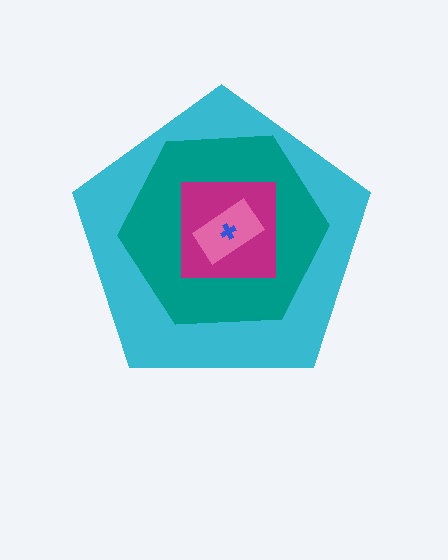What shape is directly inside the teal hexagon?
The magenta square.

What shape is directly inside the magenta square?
The pink rectangle.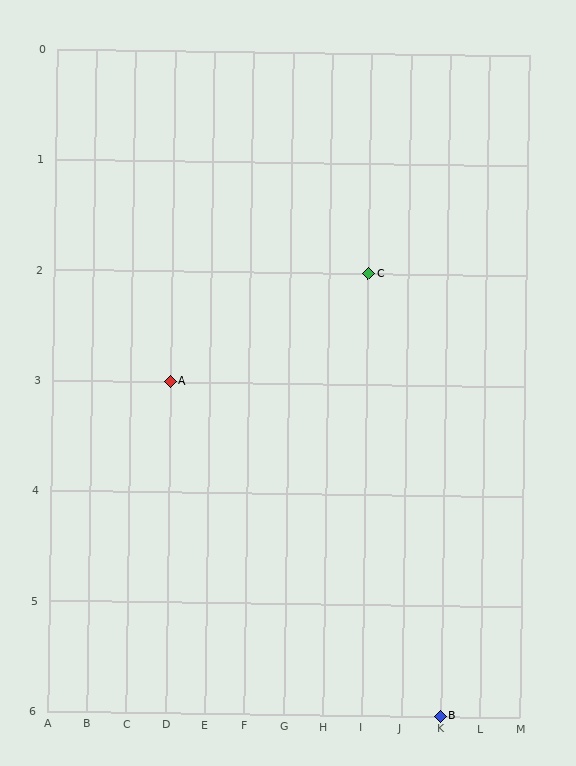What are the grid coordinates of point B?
Point B is at grid coordinates (K, 6).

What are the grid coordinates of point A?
Point A is at grid coordinates (D, 3).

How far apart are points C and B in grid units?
Points C and B are 2 columns and 4 rows apart (about 4.5 grid units diagonally).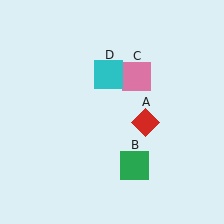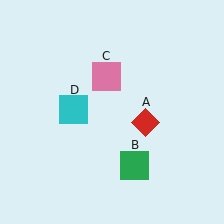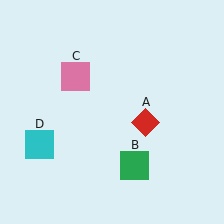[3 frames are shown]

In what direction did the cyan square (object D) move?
The cyan square (object D) moved down and to the left.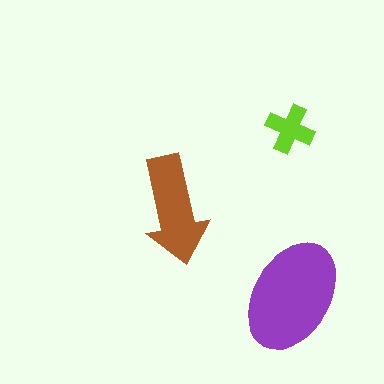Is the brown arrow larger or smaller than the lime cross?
Larger.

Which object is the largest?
The purple ellipse.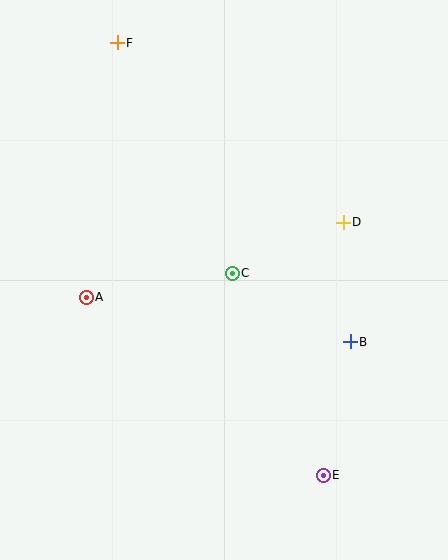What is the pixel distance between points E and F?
The distance between E and F is 479 pixels.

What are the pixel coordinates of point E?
Point E is at (323, 475).